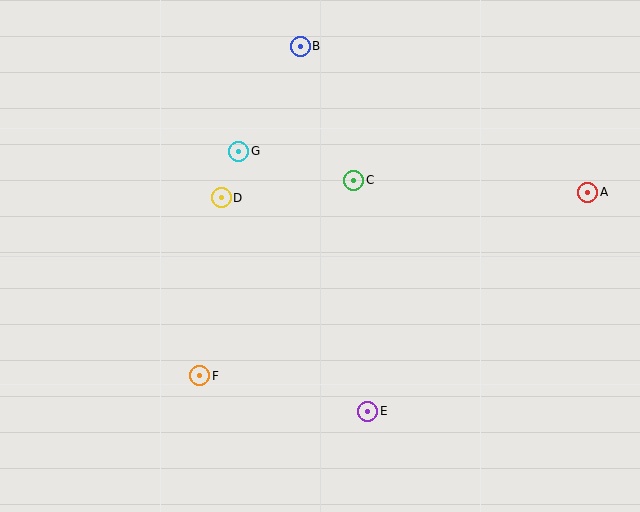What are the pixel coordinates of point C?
Point C is at (354, 180).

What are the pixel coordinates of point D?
Point D is at (221, 198).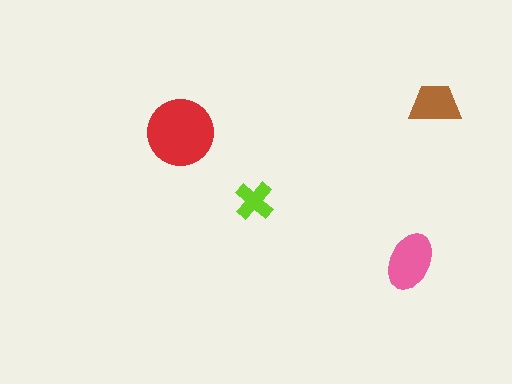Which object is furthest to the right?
The brown trapezoid is rightmost.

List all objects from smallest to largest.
The lime cross, the brown trapezoid, the pink ellipse, the red circle.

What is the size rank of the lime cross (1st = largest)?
4th.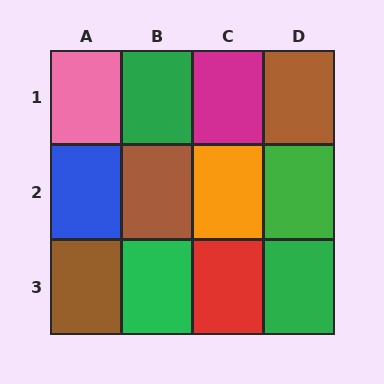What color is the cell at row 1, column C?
Magenta.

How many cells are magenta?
1 cell is magenta.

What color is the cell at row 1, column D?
Brown.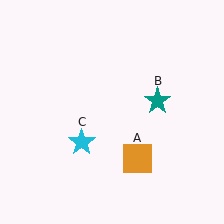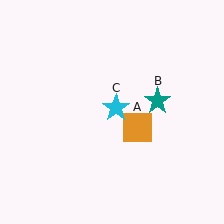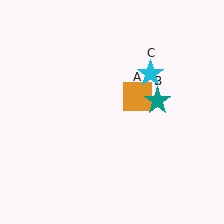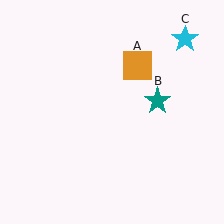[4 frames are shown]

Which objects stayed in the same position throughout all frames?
Teal star (object B) remained stationary.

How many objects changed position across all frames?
2 objects changed position: orange square (object A), cyan star (object C).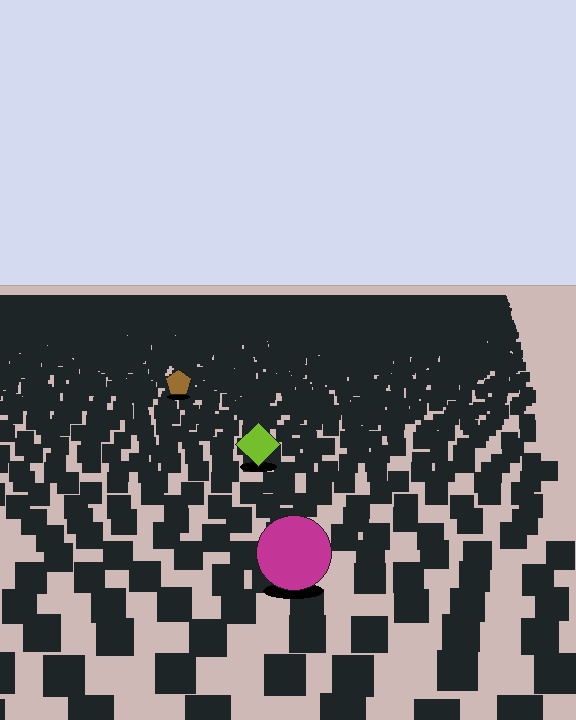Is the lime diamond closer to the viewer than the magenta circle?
No. The magenta circle is closer — you can tell from the texture gradient: the ground texture is coarser near it.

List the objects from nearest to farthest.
From nearest to farthest: the magenta circle, the lime diamond, the brown pentagon.